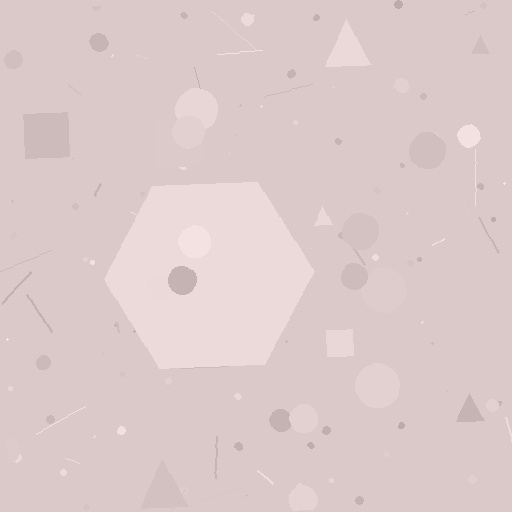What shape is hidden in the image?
A hexagon is hidden in the image.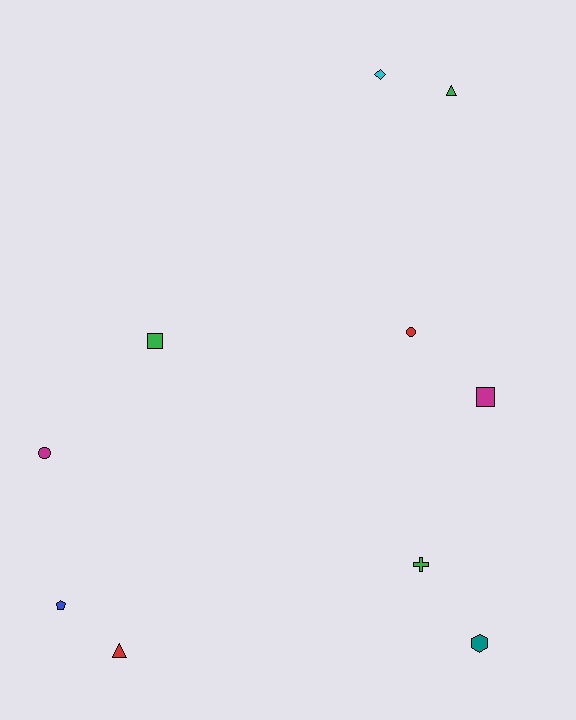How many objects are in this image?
There are 10 objects.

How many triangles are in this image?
There are 2 triangles.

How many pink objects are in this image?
There are no pink objects.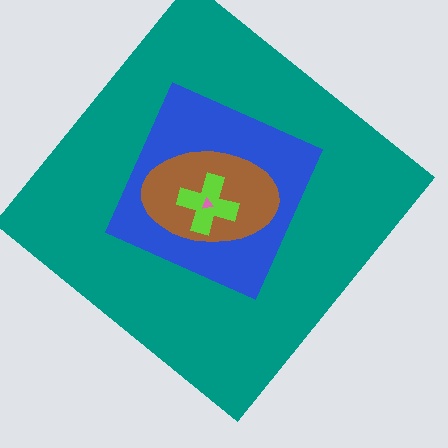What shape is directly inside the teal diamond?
The blue diamond.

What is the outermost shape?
The teal diamond.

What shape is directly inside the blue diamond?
The brown ellipse.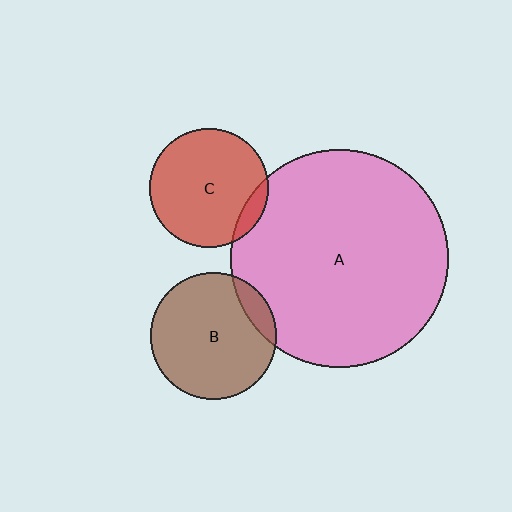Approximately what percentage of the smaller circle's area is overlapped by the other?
Approximately 10%.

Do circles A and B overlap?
Yes.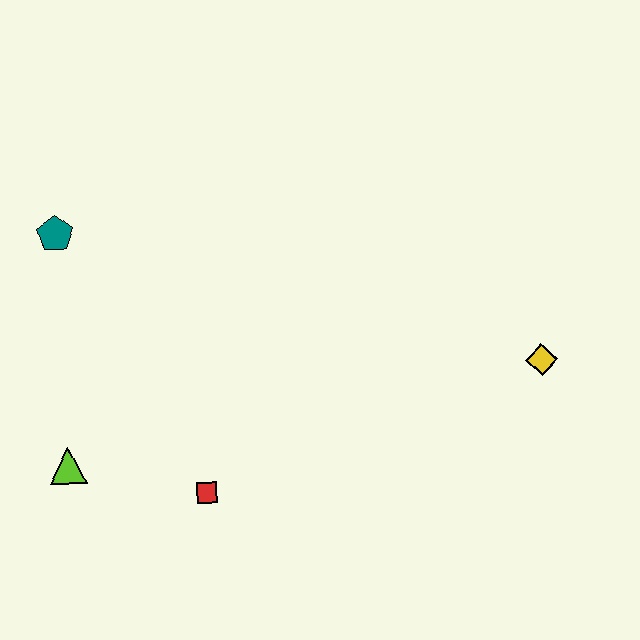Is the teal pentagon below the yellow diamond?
No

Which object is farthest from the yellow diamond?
The teal pentagon is farthest from the yellow diamond.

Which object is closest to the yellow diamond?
The red square is closest to the yellow diamond.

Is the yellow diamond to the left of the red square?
No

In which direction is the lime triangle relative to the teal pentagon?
The lime triangle is below the teal pentagon.